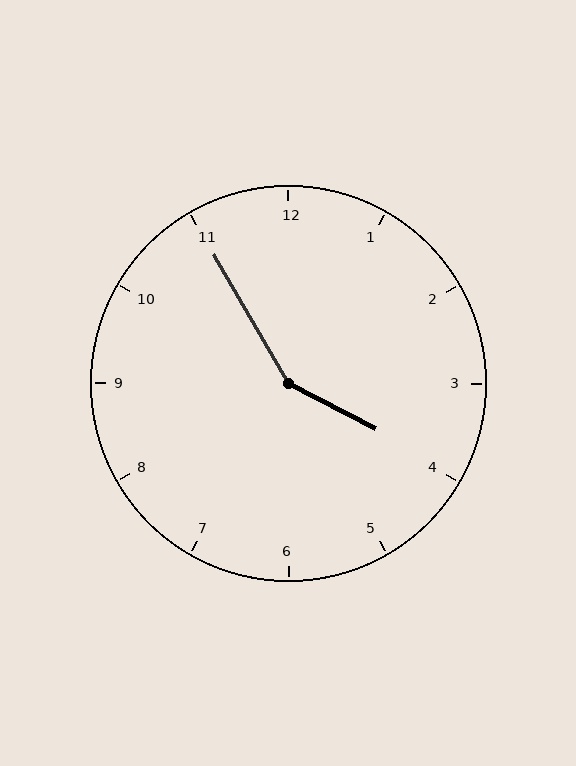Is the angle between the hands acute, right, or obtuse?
It is obtuse.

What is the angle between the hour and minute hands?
Approximately 148 degrees.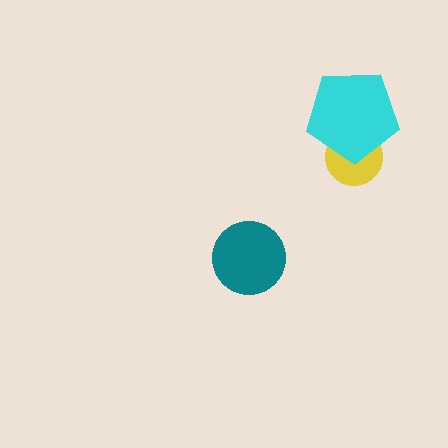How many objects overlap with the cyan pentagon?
1 object overlaps with the cyan pentagon.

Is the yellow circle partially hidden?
Yes, it is partially covered by another shape.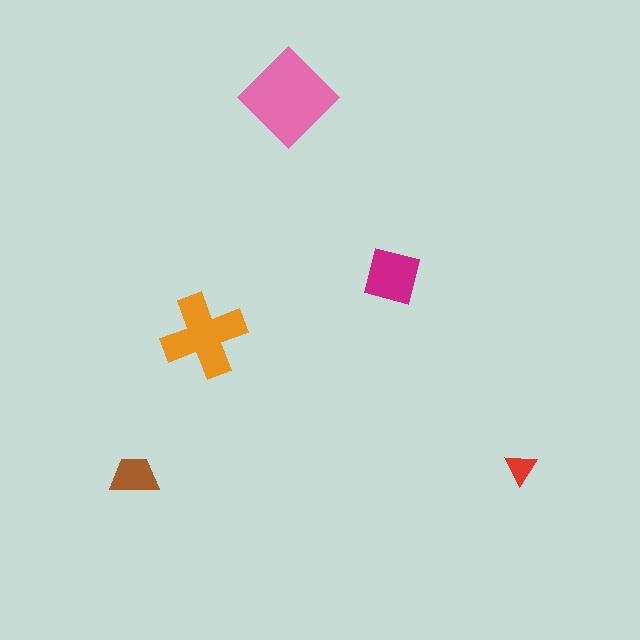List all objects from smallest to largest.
The red triangle, the brown trapezoid, the magenta square, the orange cross, the pink diamond.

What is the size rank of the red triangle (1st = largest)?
5th.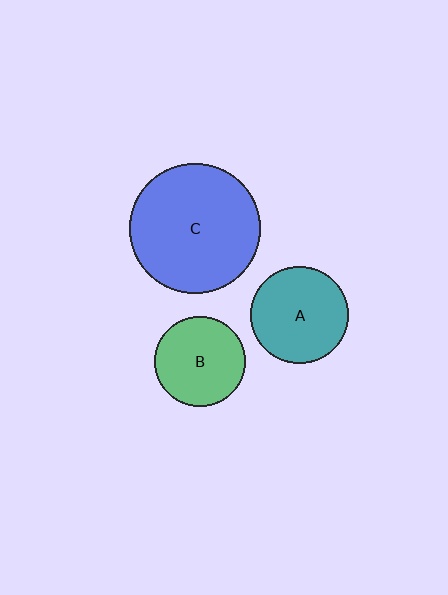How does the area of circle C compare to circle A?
Approximately 1.8 times.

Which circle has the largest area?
Circle C (blue).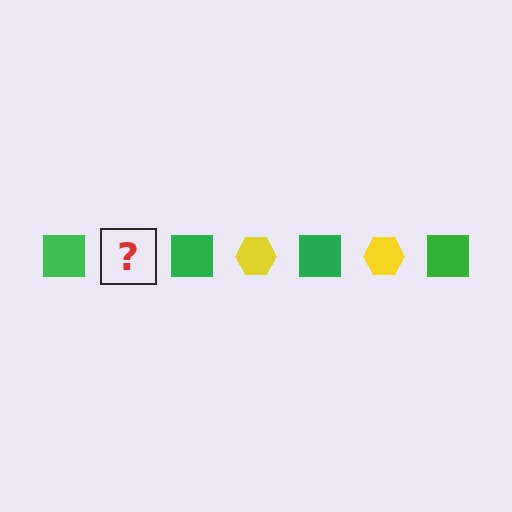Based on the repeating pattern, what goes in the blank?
The blank should be a yellow hexagon.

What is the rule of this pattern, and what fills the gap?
The rule is that the pattern alternates between green square and yellow hexagon. The gap should be filled with a yellow hexagon.